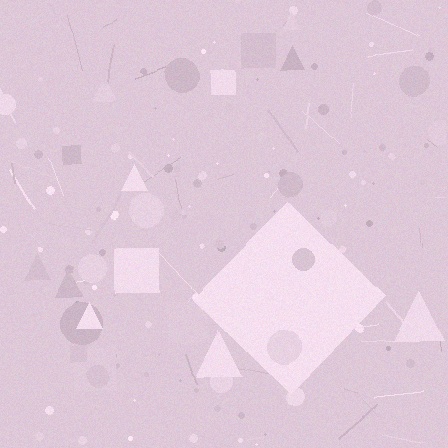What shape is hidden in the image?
A diamond is hidden in the image.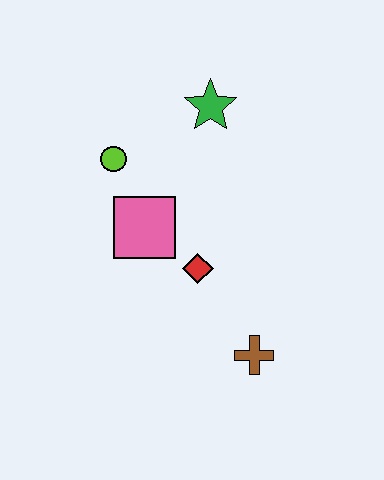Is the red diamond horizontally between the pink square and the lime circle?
No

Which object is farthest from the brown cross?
The green star is farthest from the brown cross.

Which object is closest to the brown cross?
The red diamond is closest to the brown cross.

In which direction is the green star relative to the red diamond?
The green star is above the red diamond.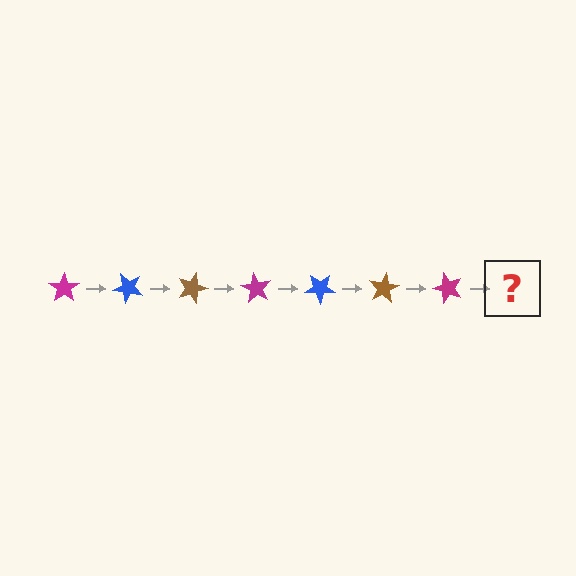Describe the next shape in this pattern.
It should be a blue star, rotated 315 degrees from the start.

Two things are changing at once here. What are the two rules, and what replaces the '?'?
The two rules are that it rotates 45 degrees each step and the color cycles through magenta, blue, and brown. The '?' should be a blue star, rotated 315 degrees from the start.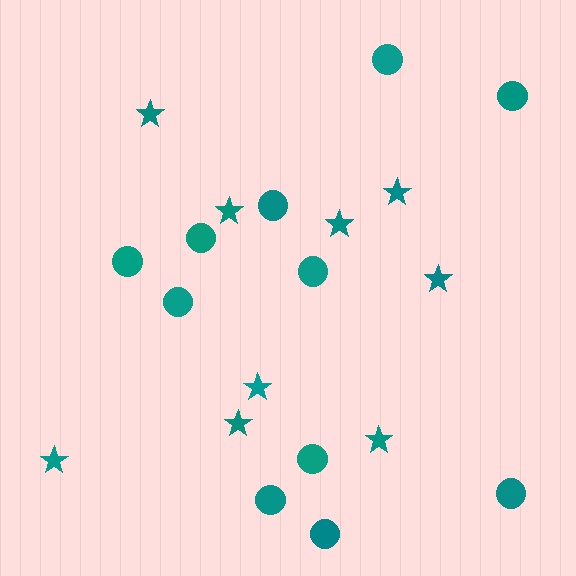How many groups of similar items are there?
There are 2 groups: one group of circles (11) and one group of stars (9).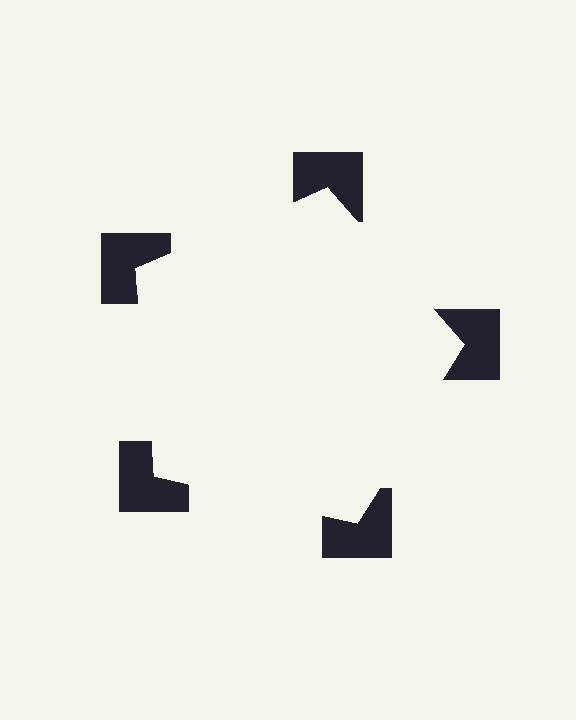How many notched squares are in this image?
There are 5 — one at each vertex of the illusory pentagon.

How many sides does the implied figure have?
5 sides.